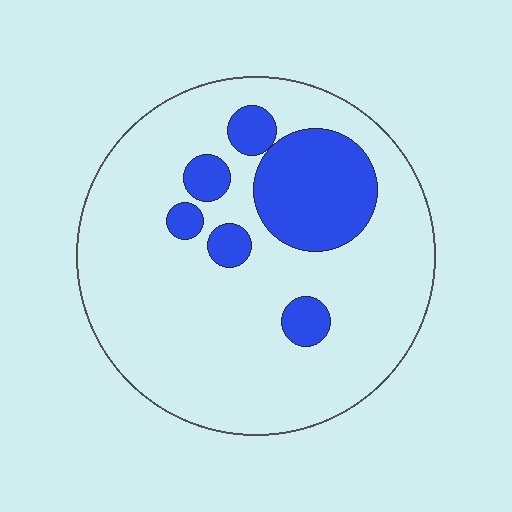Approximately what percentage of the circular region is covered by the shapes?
Approximately 20%.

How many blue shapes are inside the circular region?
6.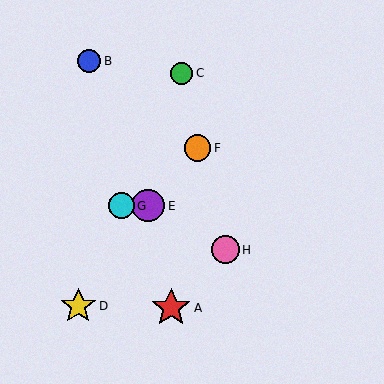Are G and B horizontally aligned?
No, G is at y≈206 and B is at y≈61.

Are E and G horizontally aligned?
Yes, both are at y≈206.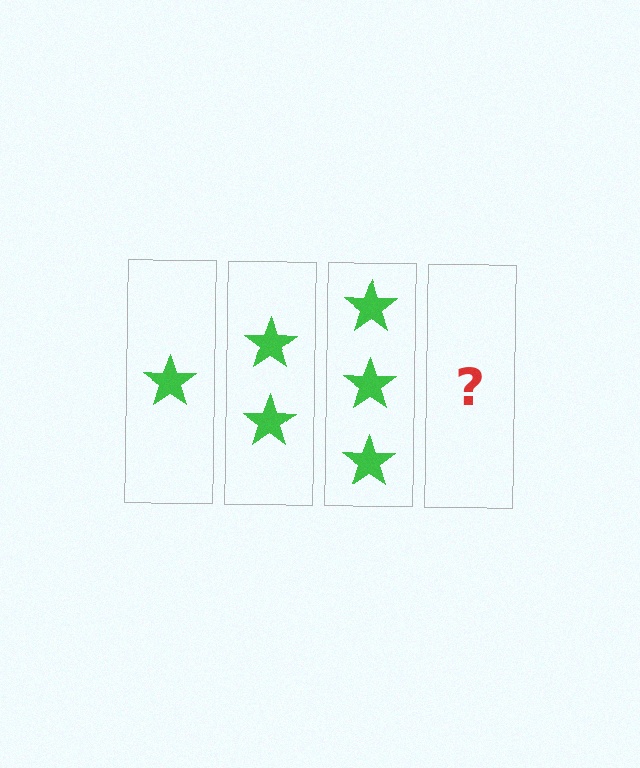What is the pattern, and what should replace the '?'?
The pattern is that each step adds one more star. The '?' should be 4 stars.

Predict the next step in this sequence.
The next step is 4 stars.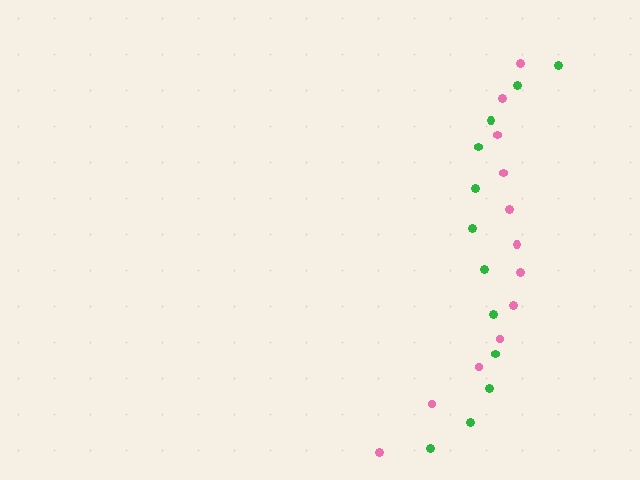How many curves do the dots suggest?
There are 2 distinct paths.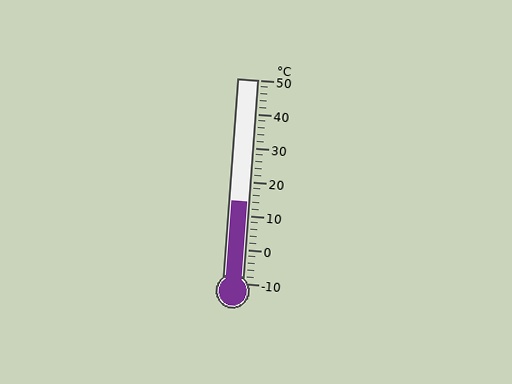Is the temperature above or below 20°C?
The temperature is below 20°C.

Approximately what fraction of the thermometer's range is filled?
The thermometer is filled to approximately 40% of its range.